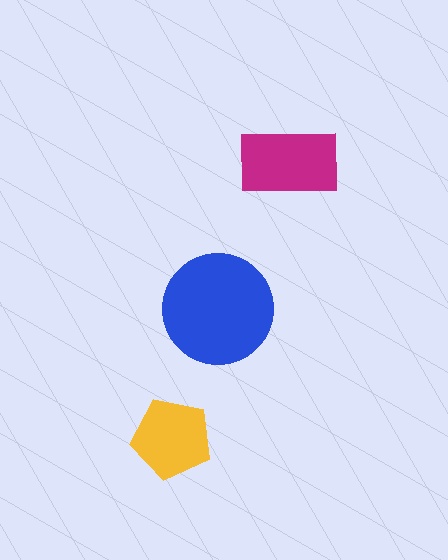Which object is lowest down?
The yellow pentagon is bottommost.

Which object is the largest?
The blue circle.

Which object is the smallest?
The yellow pentagon.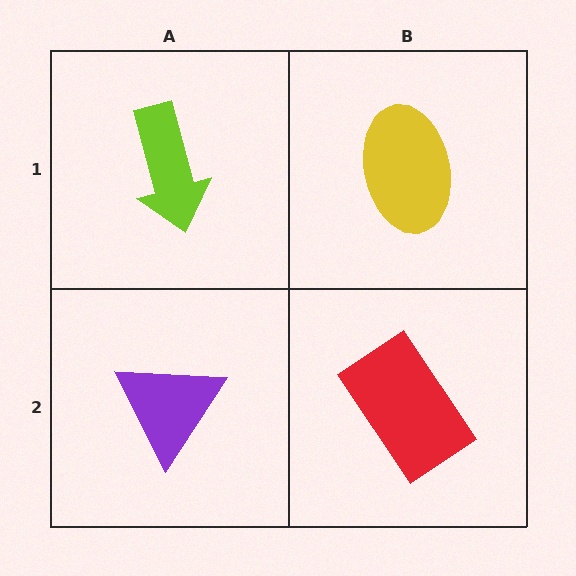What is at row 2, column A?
A purple triangle.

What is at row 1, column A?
A lime arrow.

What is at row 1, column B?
A yellow ellipse.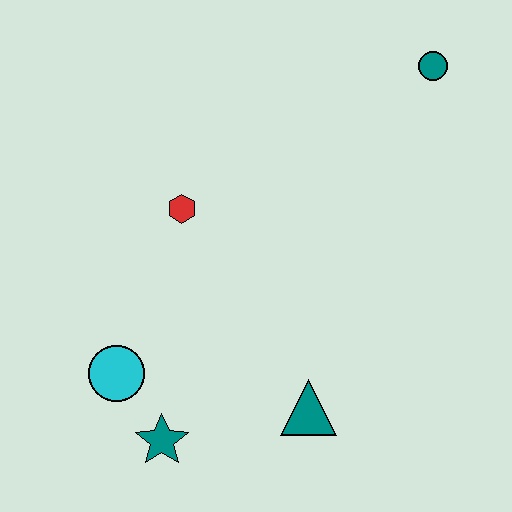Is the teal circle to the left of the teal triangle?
No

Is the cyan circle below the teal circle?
Yes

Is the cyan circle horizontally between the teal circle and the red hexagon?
No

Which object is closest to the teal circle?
The red hexagon is closest to the teal circle.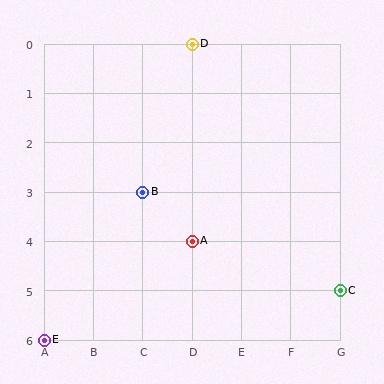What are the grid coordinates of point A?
Point A is at grid coordinates (D, 4).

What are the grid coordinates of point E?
Point E is at grid coordinates (A, 6).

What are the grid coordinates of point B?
Point B is at grid coordinates (C, 3).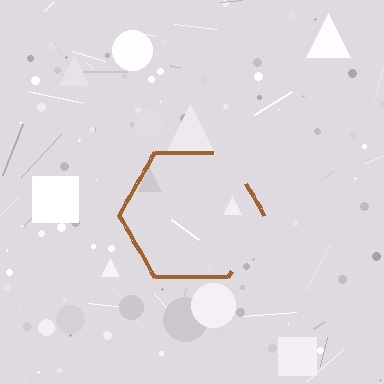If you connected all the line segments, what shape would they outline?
They would outline a hexagon.